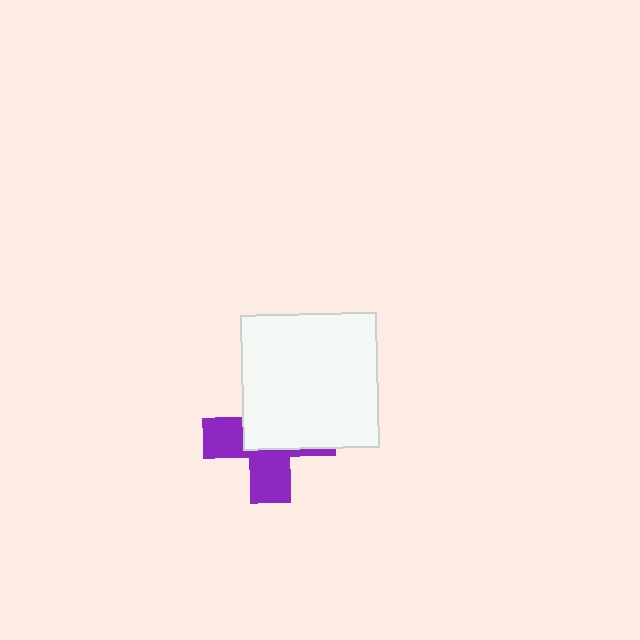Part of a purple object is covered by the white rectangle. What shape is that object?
It is a cross.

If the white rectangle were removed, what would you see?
You would see the complete purple cross.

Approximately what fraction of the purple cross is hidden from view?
Roughly 56% of the purple cross is hidden behind the white rectangle.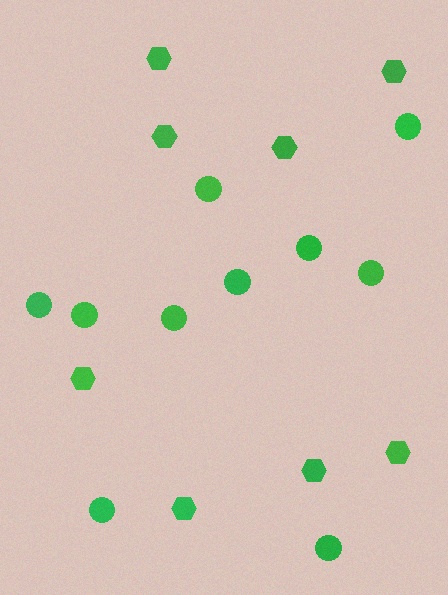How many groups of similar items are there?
There are 2 groups: one group of circles (10) and one group of hexagons (8).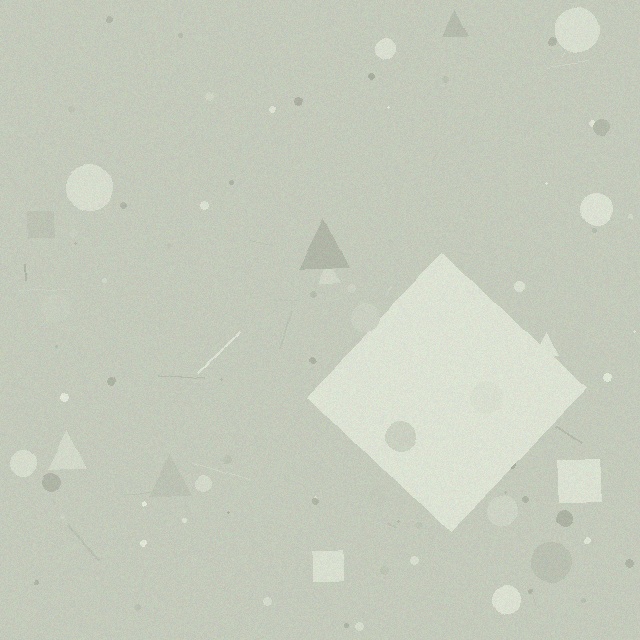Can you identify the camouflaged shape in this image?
The camouflaged shape is a diamond.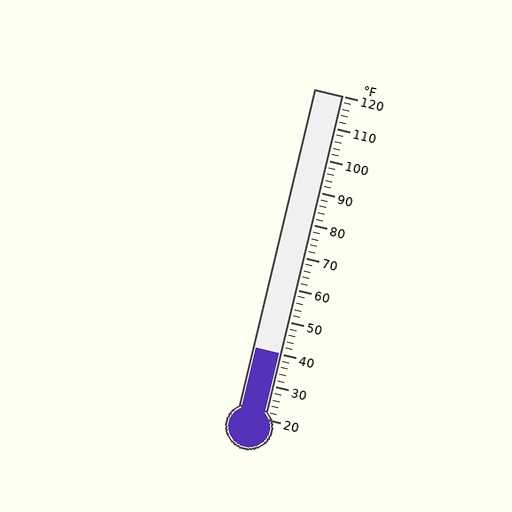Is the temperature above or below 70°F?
The temperature is below 70°F.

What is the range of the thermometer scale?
The thermometer scale ranges from 20°F to 120°F.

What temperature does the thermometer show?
The thermometer shows approximately 40°F.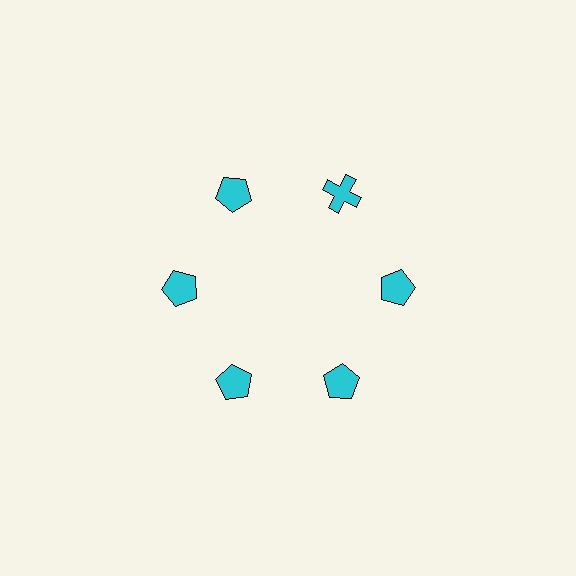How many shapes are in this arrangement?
There are 6 shapes arranged in a ring pattern.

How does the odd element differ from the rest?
It has a different shape: cross instead of pentagon.